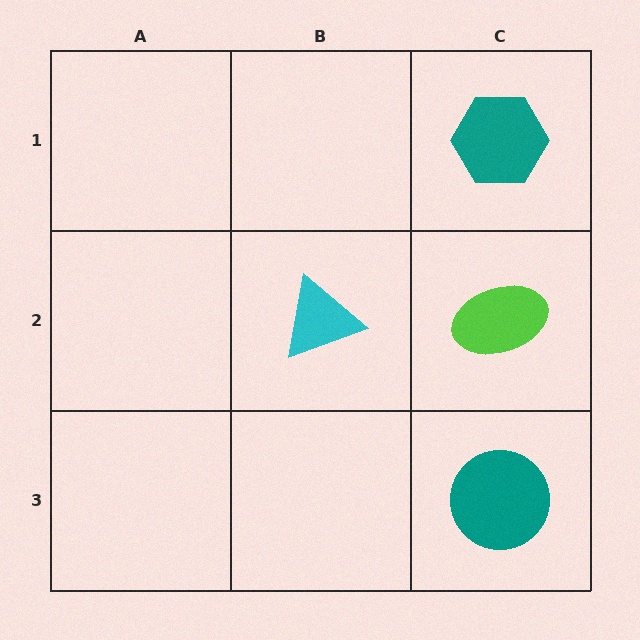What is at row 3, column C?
A teal circle.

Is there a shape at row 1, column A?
No, that cell is empty.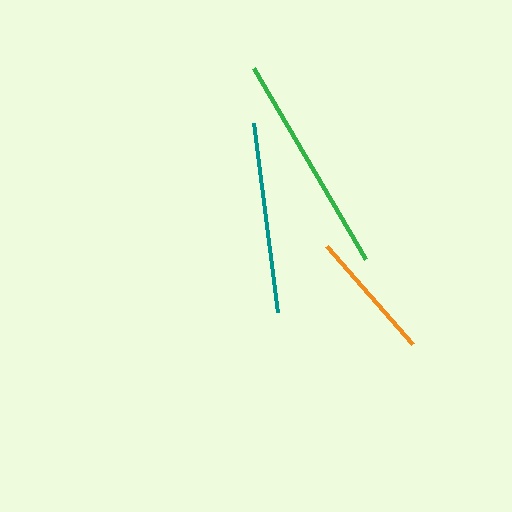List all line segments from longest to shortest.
From longest to shortest: green, teal, orange.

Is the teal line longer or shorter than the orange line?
The teal line is longer than the orange line.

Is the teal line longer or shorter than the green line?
The green line is longer than the teal line.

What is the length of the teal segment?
The teal segment is approximately 190 pixels long.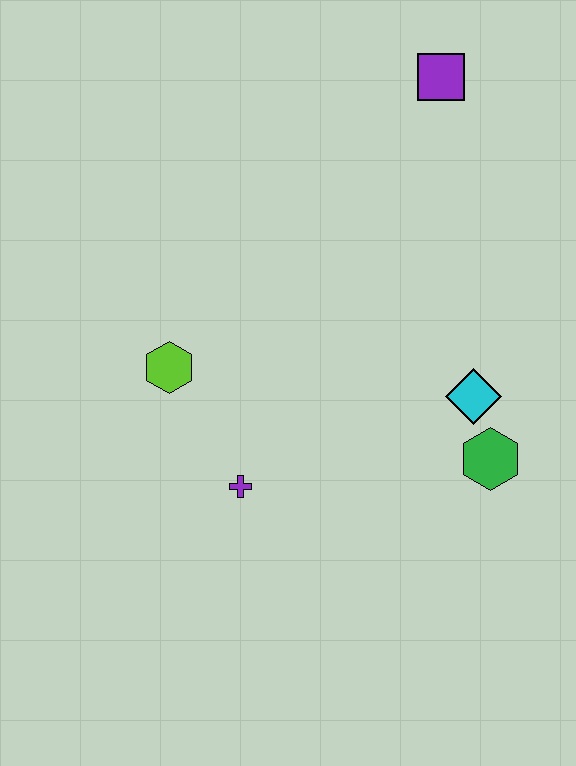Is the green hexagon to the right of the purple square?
Yes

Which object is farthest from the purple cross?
The purple square is farthest from the purple cross.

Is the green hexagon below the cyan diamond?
Yes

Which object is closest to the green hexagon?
The cyan diamond is closest to the green hexagon.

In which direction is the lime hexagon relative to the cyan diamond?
The lime hexagon is to the left of the cyan diamond.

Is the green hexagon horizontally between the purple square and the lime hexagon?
No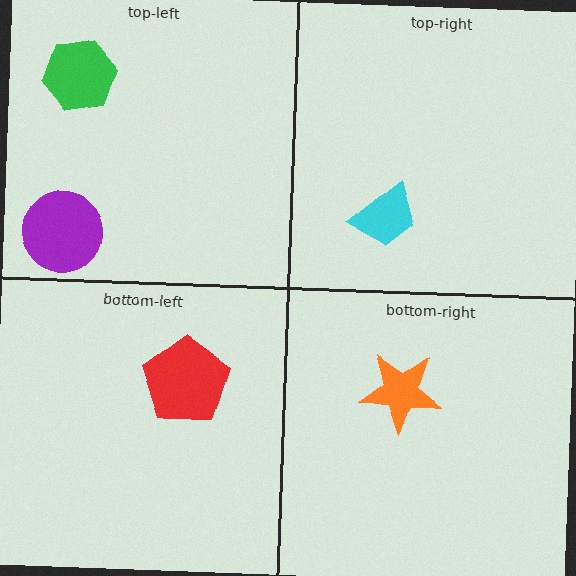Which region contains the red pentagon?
The bottom-left region.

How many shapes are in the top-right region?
1.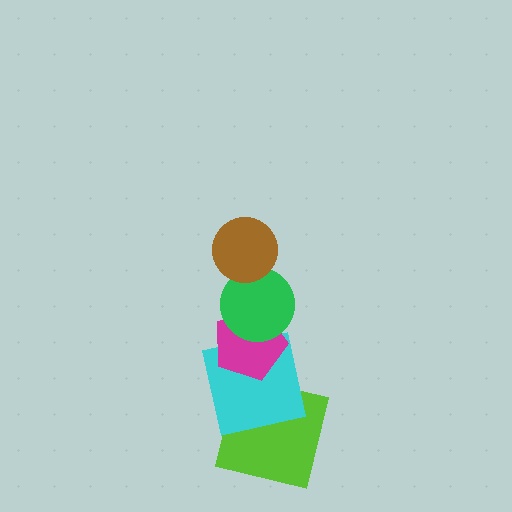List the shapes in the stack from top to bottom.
From top to bottom: the brown circle, the green circle, the magenta pentagon, the cyan square, the lime square.